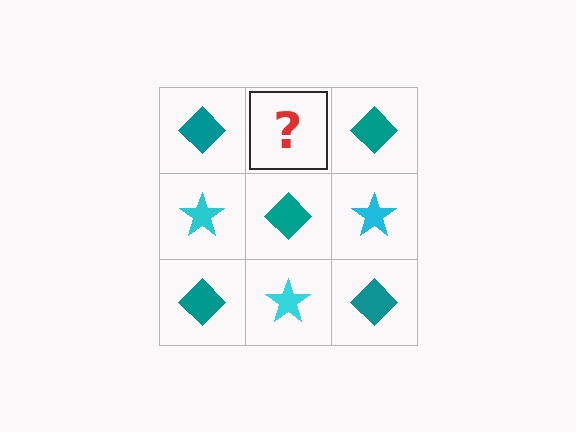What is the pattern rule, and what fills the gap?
The rule is that it alternates teal diamond and cyan star in a checkerboard pattern. The gap should be filled with a cyan star.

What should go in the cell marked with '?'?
The missing cell should contain a cyan star.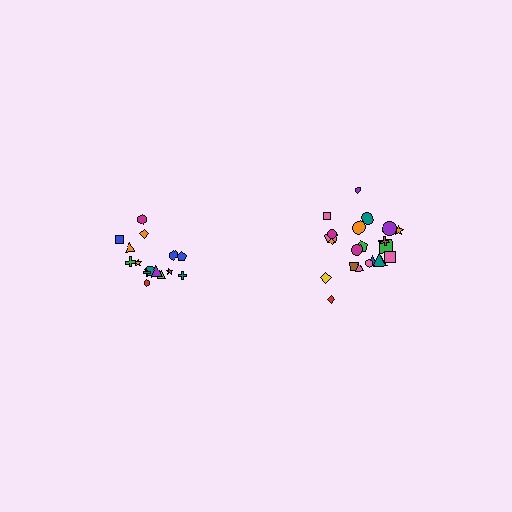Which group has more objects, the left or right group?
The right group.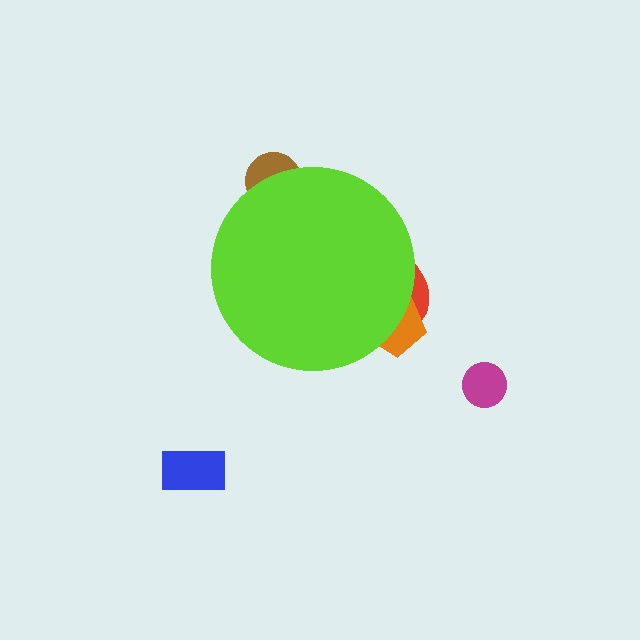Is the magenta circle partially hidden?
No, the magenta circle is fully visible.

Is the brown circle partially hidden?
Yes, the brown circle is partially hidden behind the lime circle.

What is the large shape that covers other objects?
A lime circle.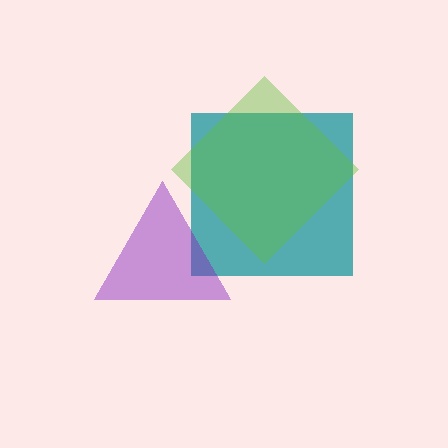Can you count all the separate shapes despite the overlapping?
Yes, there are 3 separate shapes.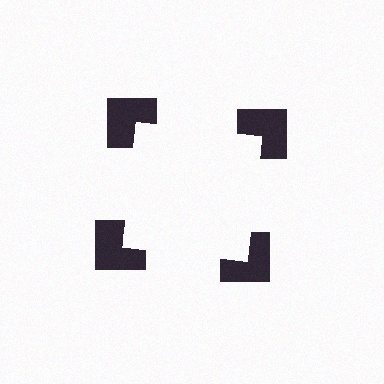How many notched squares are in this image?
There are 4 — one at each vertex of the illusory square.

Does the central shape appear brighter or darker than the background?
It typically appears slightly brighter than the background, even though no actual brightness change is drawn.